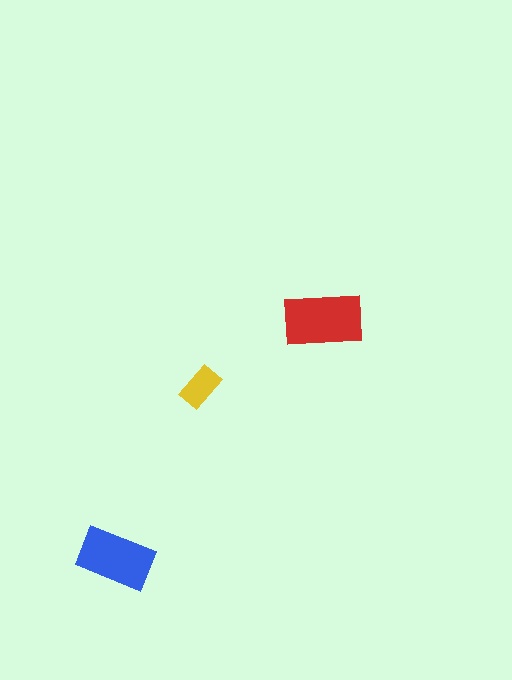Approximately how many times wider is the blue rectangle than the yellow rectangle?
About 2 times wider.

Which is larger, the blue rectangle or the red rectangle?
The red one.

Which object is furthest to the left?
The blue rectangle is leftmost.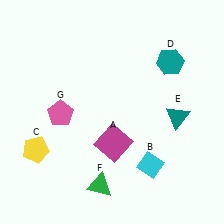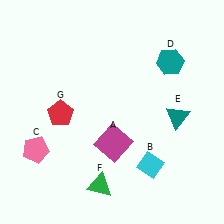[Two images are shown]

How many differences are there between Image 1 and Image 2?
There are 2 differences between the two images.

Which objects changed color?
C changed from yellow to pink. G changed from pink to red.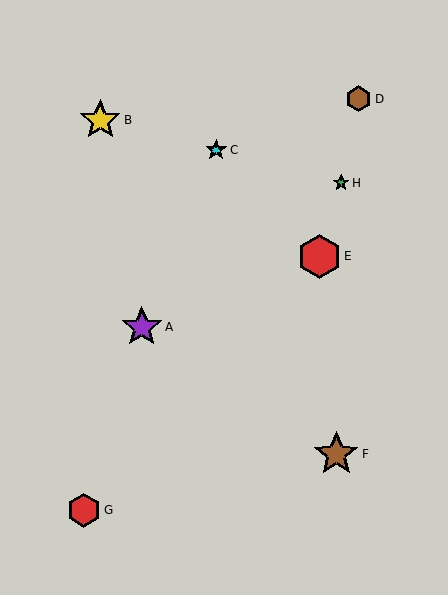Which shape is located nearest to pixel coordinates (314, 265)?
The red hexagon (labeled E) at (319, 256) is nearest to that location.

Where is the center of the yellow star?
The center of the yellow star is at (100, 120).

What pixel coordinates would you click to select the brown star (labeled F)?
Click at (336, 454) to select the brown star F.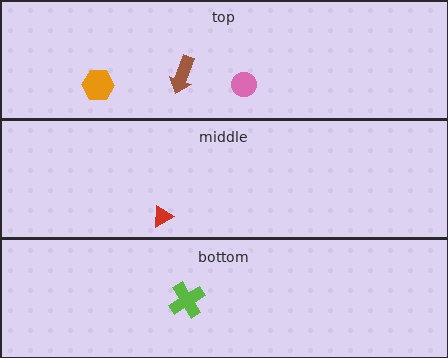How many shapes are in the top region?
3.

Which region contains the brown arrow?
The top region.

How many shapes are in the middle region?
1.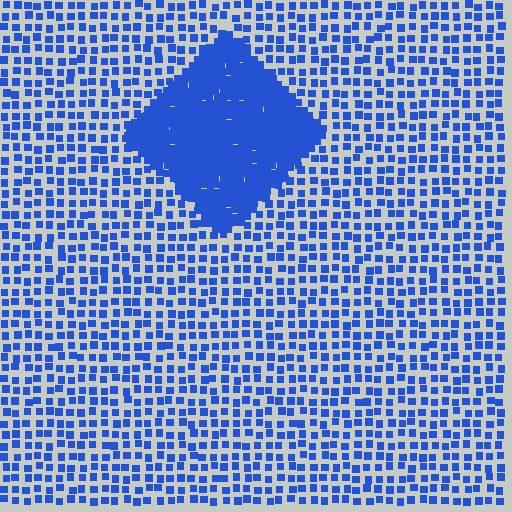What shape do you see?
I see a diamond.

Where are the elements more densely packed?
The elements are more densely packed inside the diamond boundary.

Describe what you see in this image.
The image contains small blue elements arranged at two different densities. A diamond-shaped region is visible where the elements are more densely packed than the surrounding area.